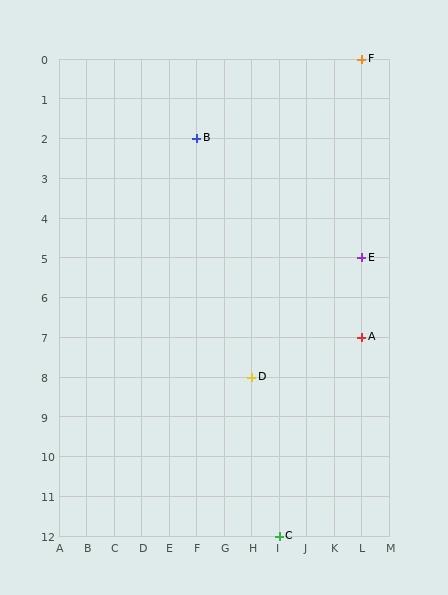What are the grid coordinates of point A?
Point A is at grid coordinates (L, 7).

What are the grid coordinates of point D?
Point D is at grid coordinates (H, 8).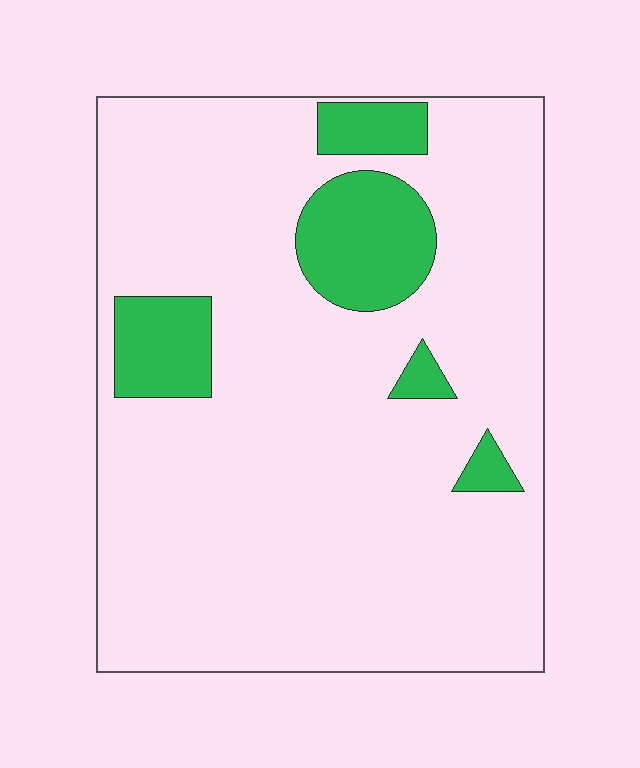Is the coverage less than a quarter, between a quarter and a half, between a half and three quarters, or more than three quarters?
Less than a quarter.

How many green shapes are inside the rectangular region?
5.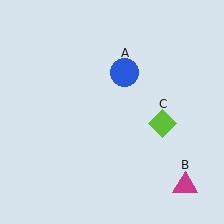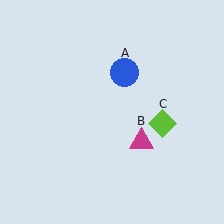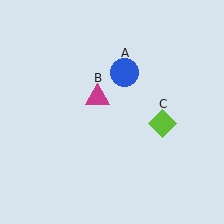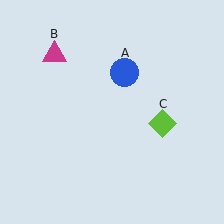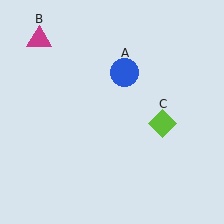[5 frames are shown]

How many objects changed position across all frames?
1 object changed position: magenta triangle (object B).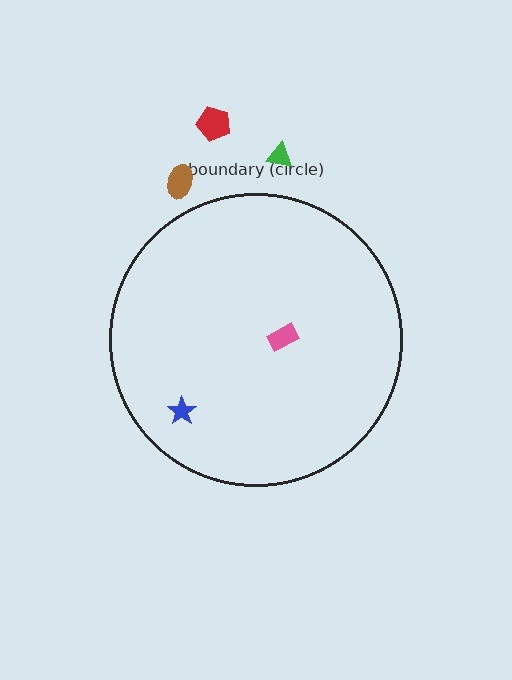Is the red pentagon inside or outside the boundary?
Outside.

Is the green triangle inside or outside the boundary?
Outside.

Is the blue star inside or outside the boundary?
Inside.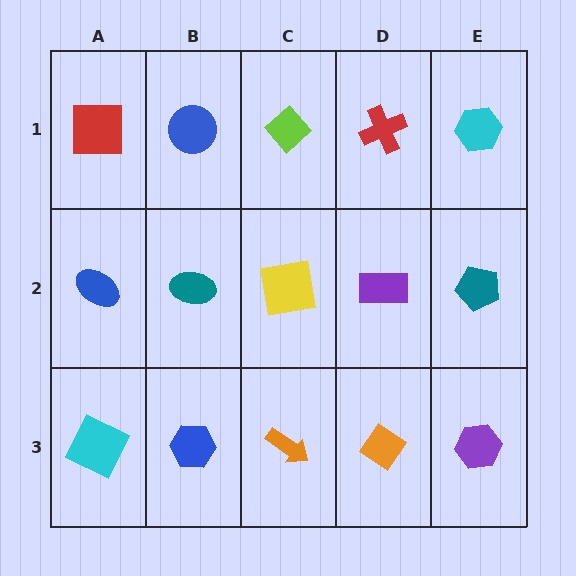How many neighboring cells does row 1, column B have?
3.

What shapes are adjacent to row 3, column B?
A teal ellipse (row 2, column B), a cyan square (row 3, column A), an orange arrow (row 3, column C).